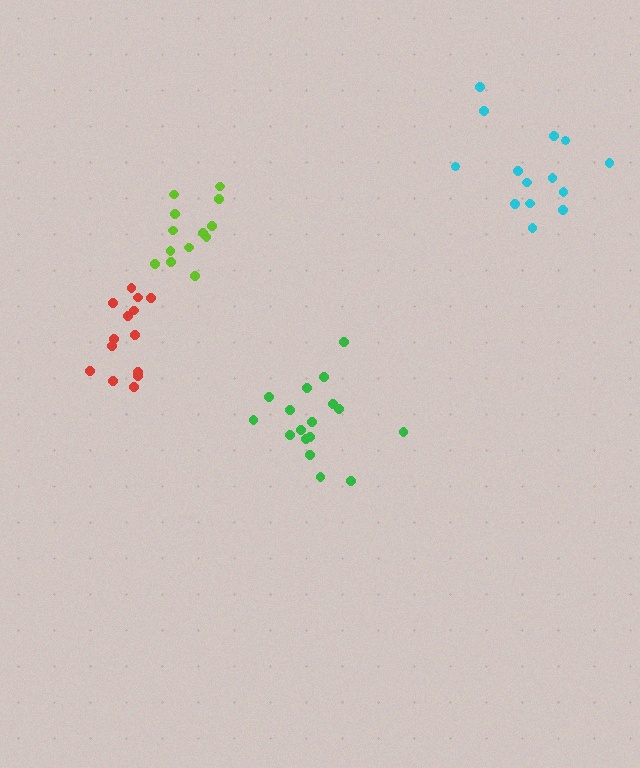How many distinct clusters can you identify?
There are 4 distinct clusters.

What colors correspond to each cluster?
The clusters are colored: cyan, red, green, lime.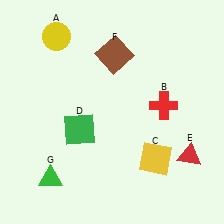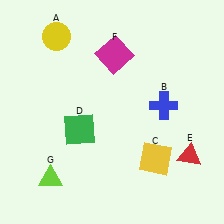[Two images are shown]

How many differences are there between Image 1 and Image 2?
There are 3 differences between the two images.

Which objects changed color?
B changed from red to blue. F changed from brown to magenta. G changed from green to lime.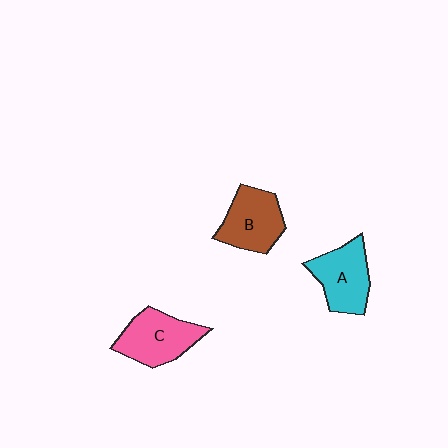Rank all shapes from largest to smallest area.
From largest to smallest: C (pink), B (brown), A (cyan).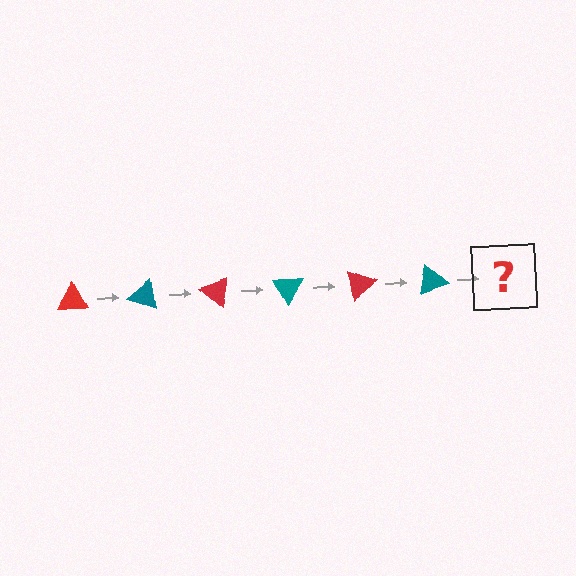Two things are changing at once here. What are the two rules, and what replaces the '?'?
The two rules are that it rotates 20 degrees each step and the color cycles through red and teal. The '?' should be a red triangle, rotated 120 degrees from the start.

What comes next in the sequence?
The next element should be a red triangle, rotated 120 degrees from the start.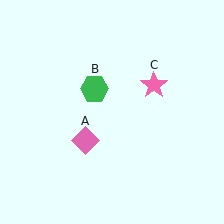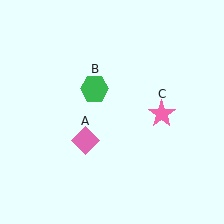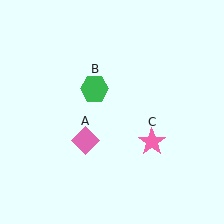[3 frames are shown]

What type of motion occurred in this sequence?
The pink star (object C) rotated clockwise around the center of the scene.